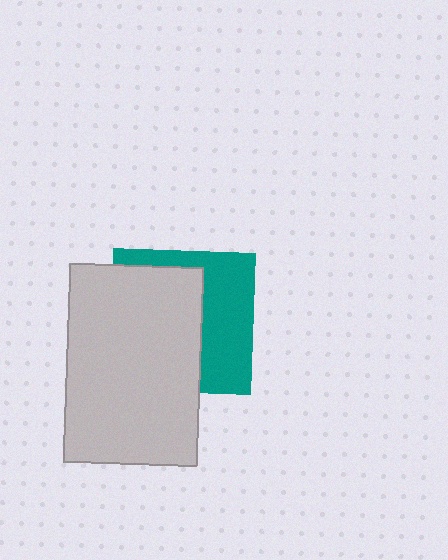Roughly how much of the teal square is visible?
A small part of it is visible (roughly 43%).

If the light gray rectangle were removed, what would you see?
You would see the complete teal square.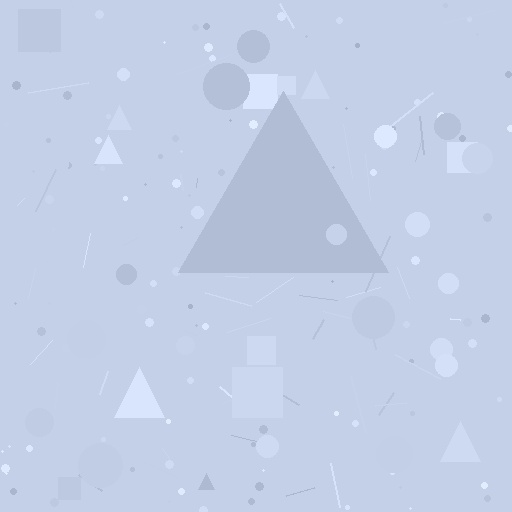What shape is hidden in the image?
A triangle is hidden in the image.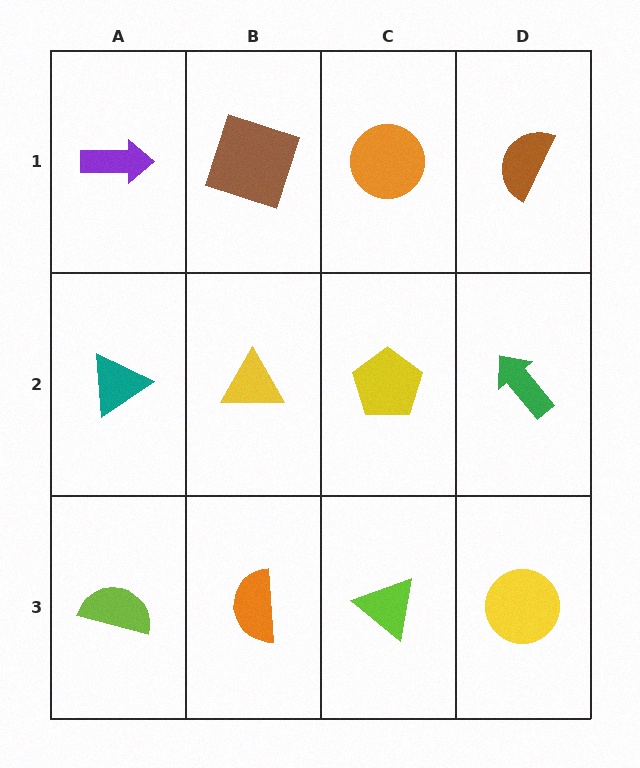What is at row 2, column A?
A teal triangle.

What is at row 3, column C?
A lime triangle.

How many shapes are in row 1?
4 shapes.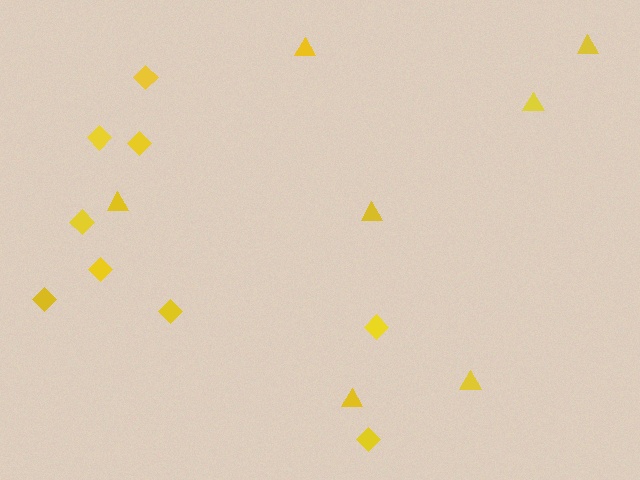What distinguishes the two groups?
There are 2 groups: one group of triangles (7) and one group of diamonds (9).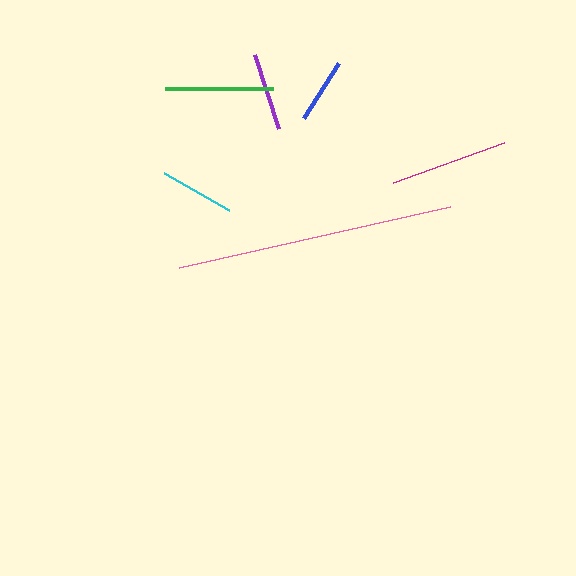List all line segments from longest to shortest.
From longest to shortest: pink, magenta, green, purple, cyan, blue.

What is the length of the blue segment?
The blue segment is approximately 65 pixels long.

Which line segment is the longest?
The pink line is the longest at approximately 278 pixels.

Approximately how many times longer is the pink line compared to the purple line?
The pink line is approximately 3.6 times the length of the purple line.